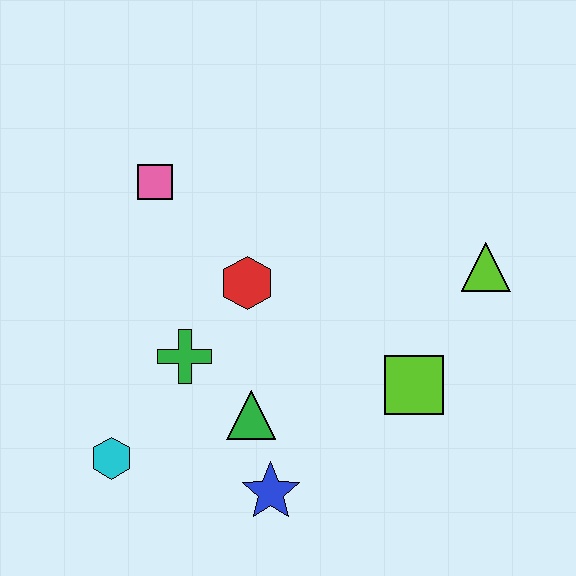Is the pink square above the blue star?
Yes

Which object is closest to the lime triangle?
The lime square is closest to the lime triangle.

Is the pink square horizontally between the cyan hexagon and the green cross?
Yes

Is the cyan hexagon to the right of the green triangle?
No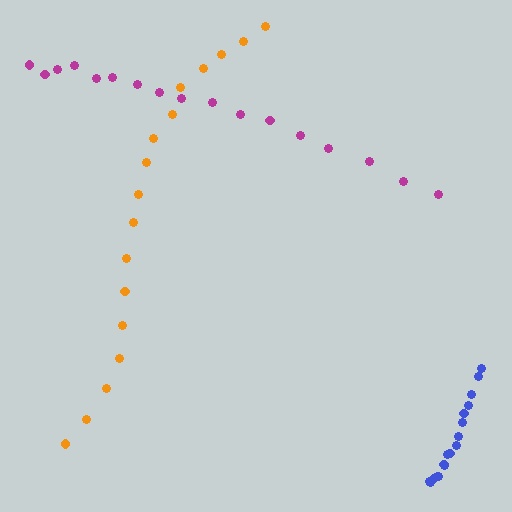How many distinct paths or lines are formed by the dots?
There are 3 distinct paths.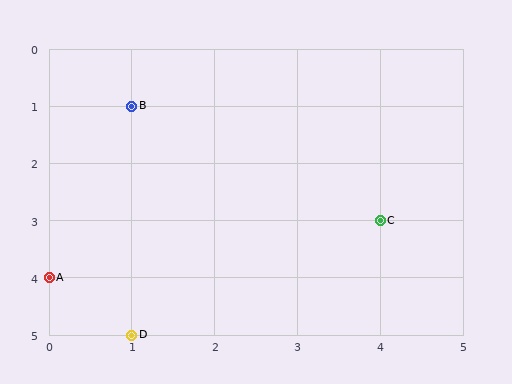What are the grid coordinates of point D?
Point D is at grid coordinates (1, 5).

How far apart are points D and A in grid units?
Points D and A are 1 column and 1 row apart (about 1.4 grid units diagonally).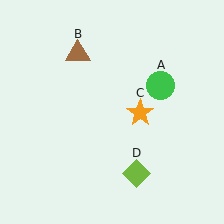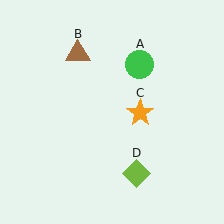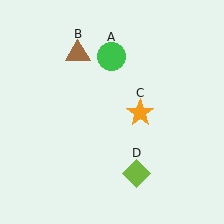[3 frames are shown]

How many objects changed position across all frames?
1 object changed position: green circle (object A).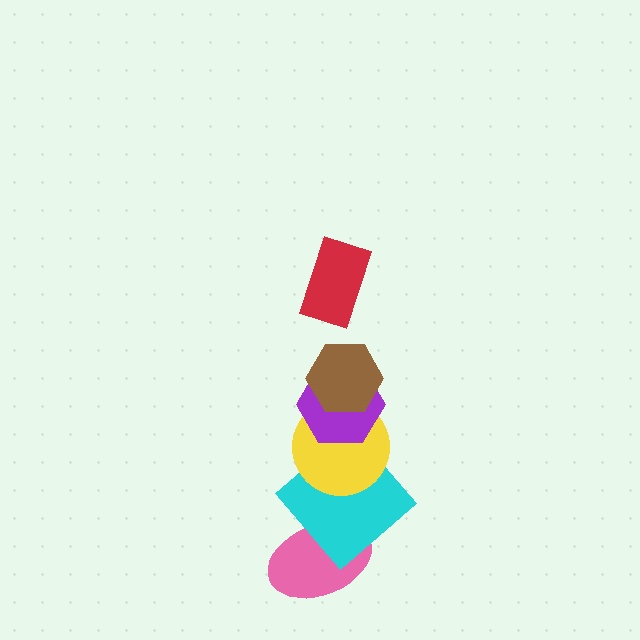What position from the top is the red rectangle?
The red rectangle is 1st from the top.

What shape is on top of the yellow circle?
The purple hexagon is on top of the yellow circle.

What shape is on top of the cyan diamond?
The yellow circle is on top of the cyan diamond.